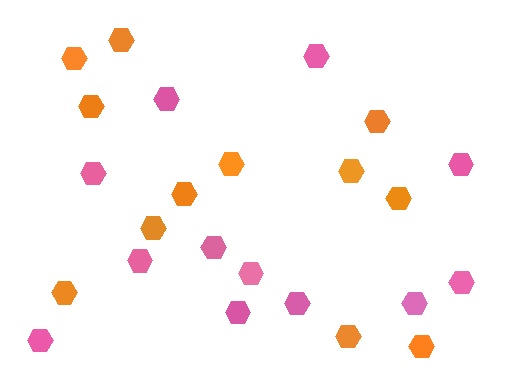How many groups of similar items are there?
There are 2 groups: one group of pink hexagons (12) and one group of orange hexagons (12).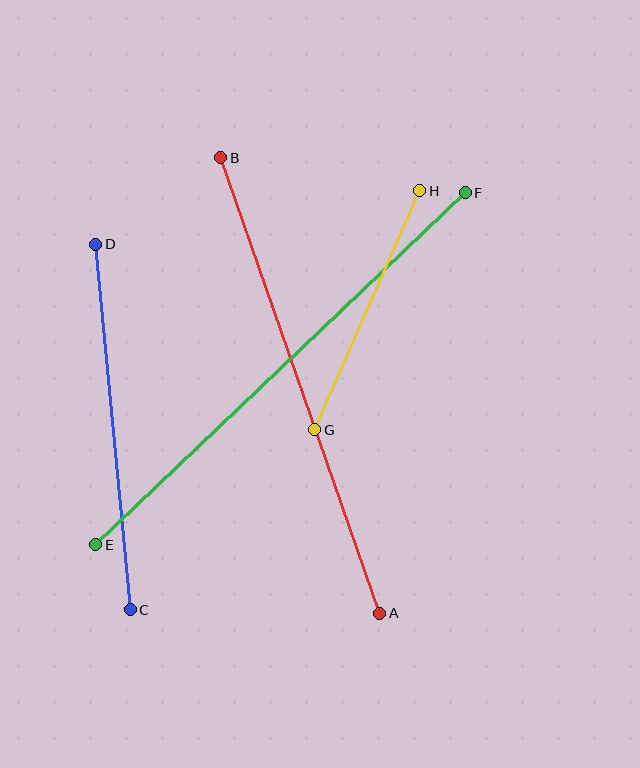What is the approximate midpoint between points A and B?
The midpoint is at approximately (300, 386) pixels.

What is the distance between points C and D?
The distance is approximately 367 pixels.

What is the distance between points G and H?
The distance is approximately 261 pixels.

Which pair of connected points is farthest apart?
Points E and F are farthest apart.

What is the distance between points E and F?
The distance is approximately 510 pixels.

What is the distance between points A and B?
The distance is approximately 482 pixels.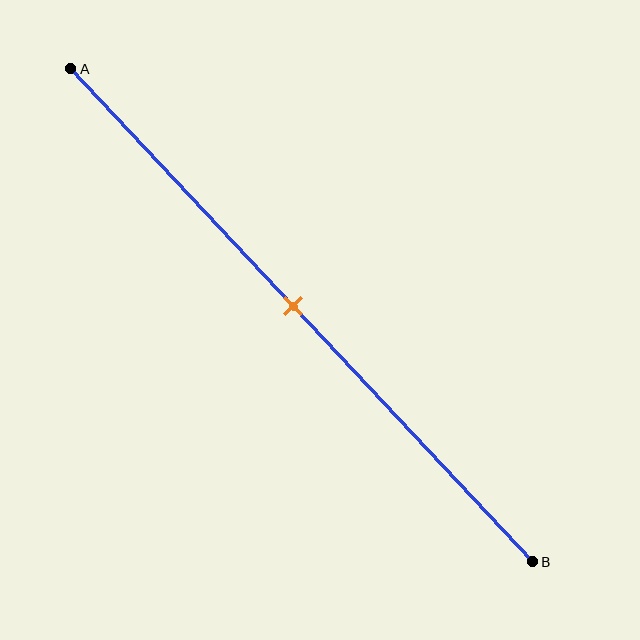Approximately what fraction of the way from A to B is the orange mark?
The orange mark is approximately 50% of the way from A to B.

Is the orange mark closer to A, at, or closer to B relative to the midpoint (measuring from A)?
The orange mark is approximately at the midpoint of segment AB.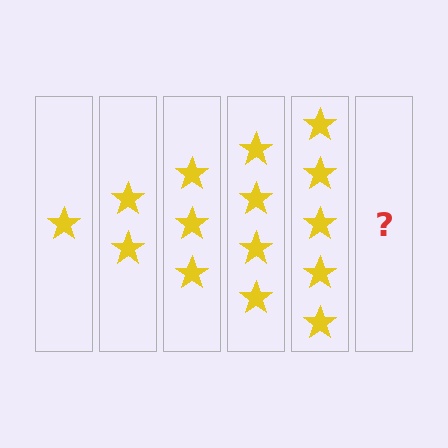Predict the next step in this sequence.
The next step is 6 stars.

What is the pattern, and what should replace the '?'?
The pattern is that each step adds one more star. The '?' should be 6 stars.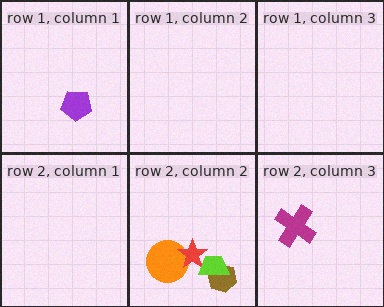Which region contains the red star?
The row 2, column 2 region.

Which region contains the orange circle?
The row 2, column 2 region.